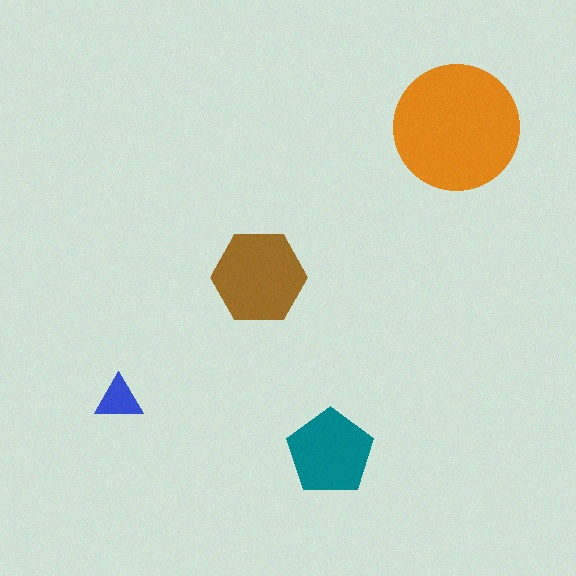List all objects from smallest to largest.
The blue triangle, the teal pentagon, the brown hexagon, the orange circle.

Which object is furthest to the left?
The blue triangle is leftmost.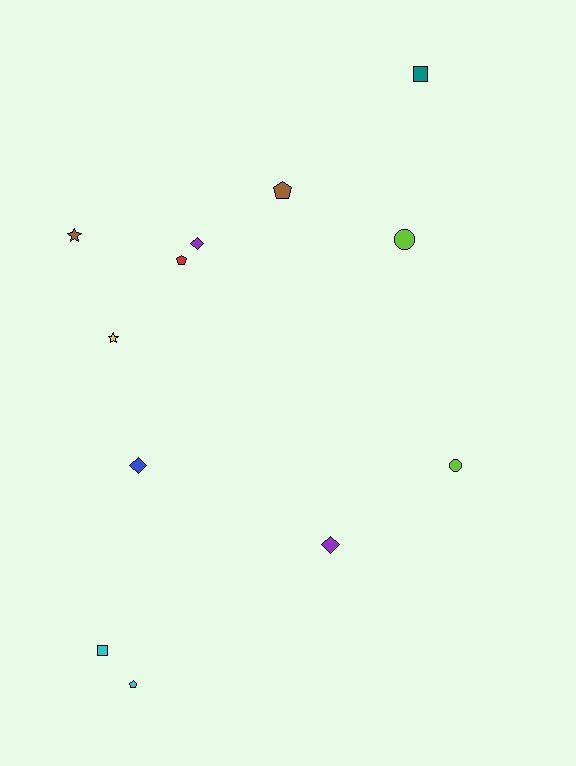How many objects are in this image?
There are 12 objects.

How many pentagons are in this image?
There are 3 pentagons.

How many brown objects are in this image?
There are 2 brown objects.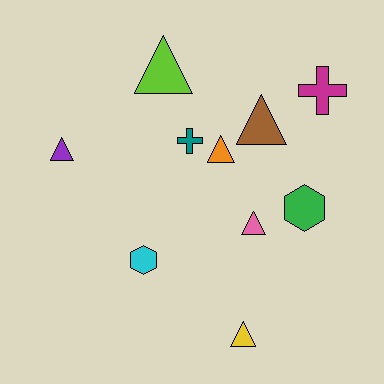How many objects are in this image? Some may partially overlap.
There are 10 objects.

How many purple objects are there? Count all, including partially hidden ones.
There is 1 purple object.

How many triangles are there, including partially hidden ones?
There are 6 triangles.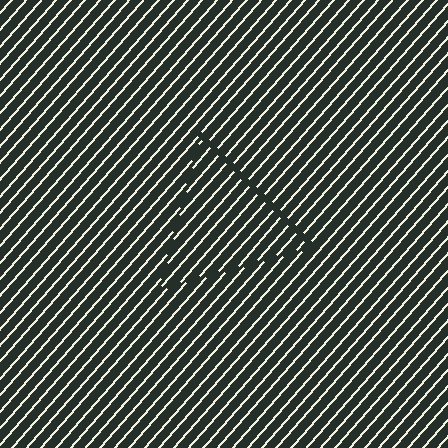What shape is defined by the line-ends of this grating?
An illusory triangle. The interior of the shape contains the same grating, shifted by half a period — the contour is defined by the phase discontinuity where line-ends from the inner and outer gratings abut.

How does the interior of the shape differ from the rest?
The interior of the shape contains the same grating, shifted by half a period — the contour is defined by the phase discontinuity where line-ends from the inner and outer gratings abut.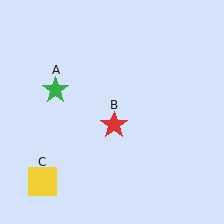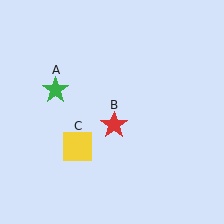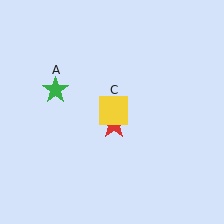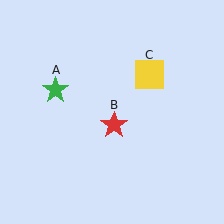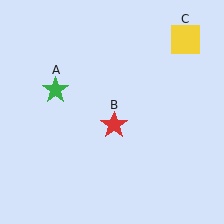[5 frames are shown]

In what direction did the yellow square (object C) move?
The yellow square (object C) moved up and to the right.